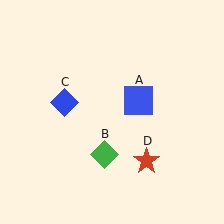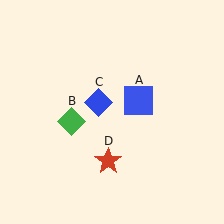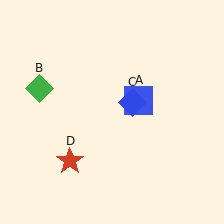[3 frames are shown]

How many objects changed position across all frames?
3 objects changed position: green diamond (object B), blue diamond (object C), red star (object D).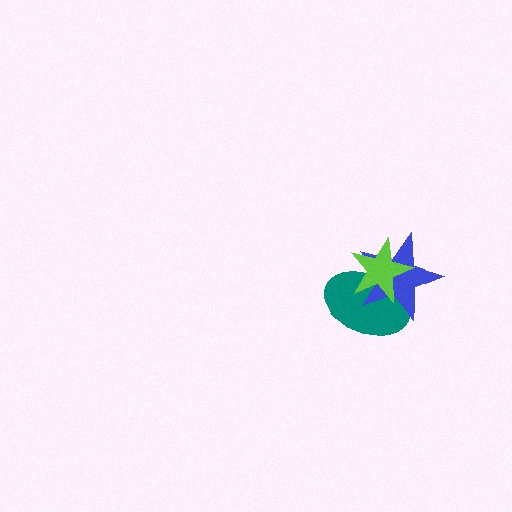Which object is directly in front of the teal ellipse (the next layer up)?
The blue star is directly in front of the teal ellipse.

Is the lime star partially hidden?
No, no other shape covers it.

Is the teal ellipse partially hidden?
Yes, it is partially covered by another shape.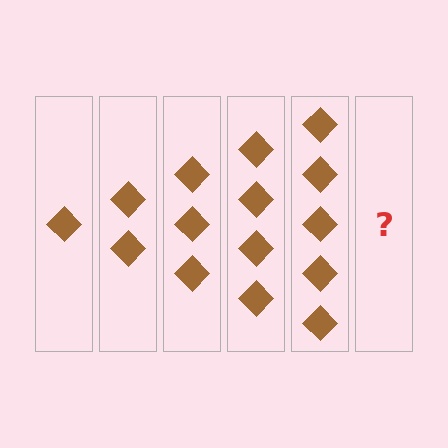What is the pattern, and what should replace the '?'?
The pattern is that each step adds one more diamond. The '?' should be 6 diamonds.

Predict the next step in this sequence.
The next step is 6 diamonds.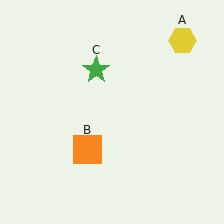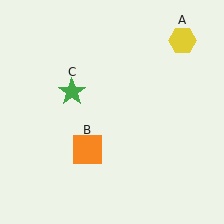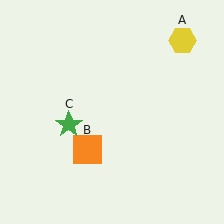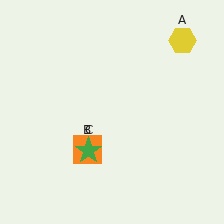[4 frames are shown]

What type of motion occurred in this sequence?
The green star (object C) rotated counterclockwise around the center of the scene.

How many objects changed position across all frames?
1 object changed position: green star (object C).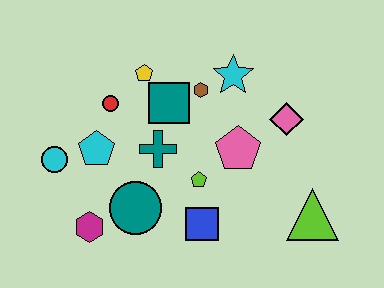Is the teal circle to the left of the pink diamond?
Yes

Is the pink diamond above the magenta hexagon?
Yes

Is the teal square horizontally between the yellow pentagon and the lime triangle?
Yes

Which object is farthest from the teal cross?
The lime triangle is farthest from the teal cross.